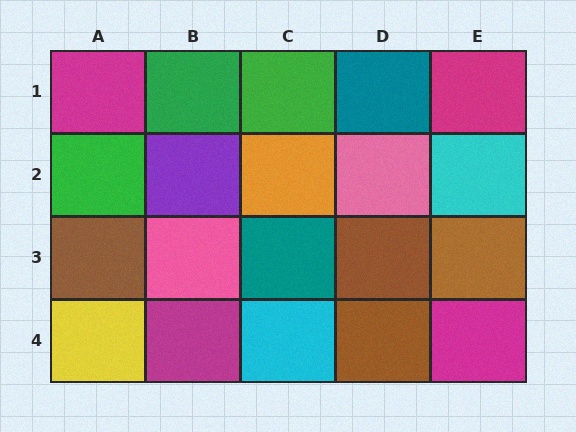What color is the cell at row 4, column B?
Magenta.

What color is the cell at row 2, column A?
Green.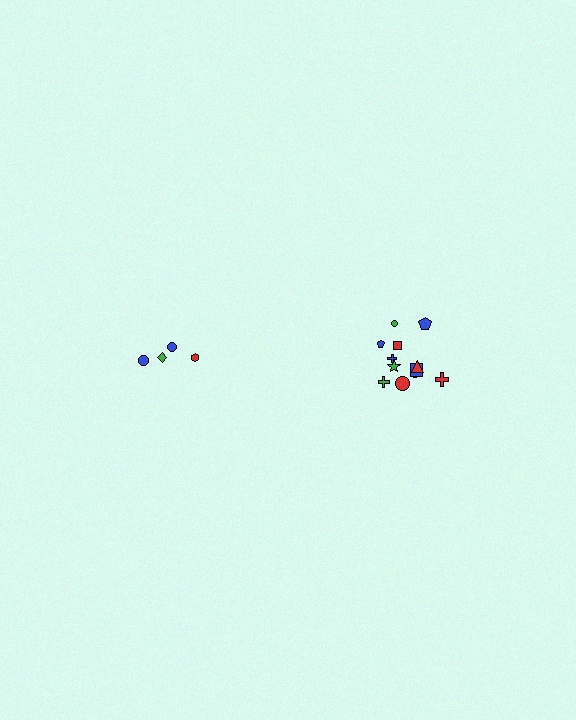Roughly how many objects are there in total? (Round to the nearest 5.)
Roughly 15 objects in total.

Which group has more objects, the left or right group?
The right group.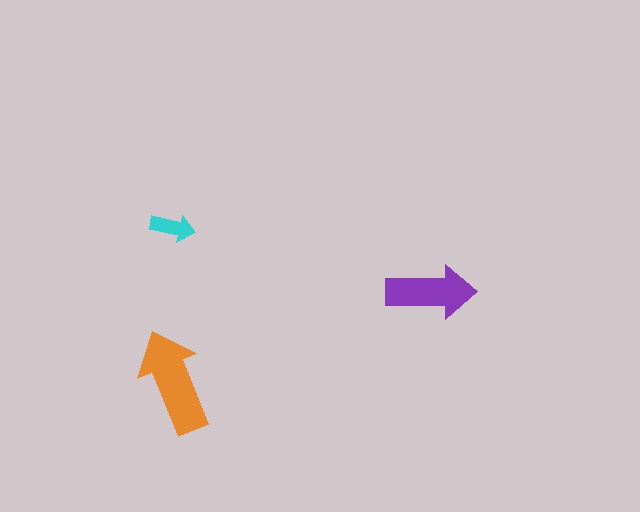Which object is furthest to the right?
The purple arrow is rightmost.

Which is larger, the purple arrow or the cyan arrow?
The purple one.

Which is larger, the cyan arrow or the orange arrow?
The orange one.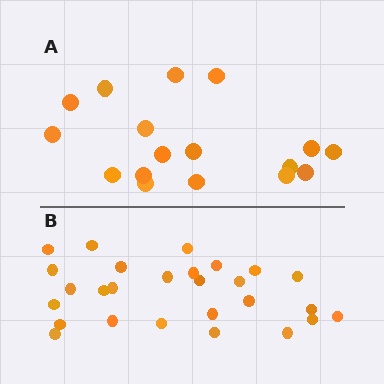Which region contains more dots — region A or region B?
Region B (the bottom region) has more dots.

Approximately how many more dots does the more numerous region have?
Region B has roughly 10 or so more dots than region A.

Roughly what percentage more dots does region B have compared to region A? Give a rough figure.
About 60% more.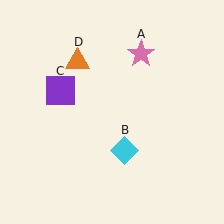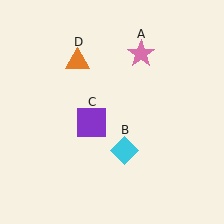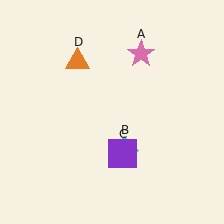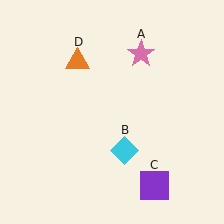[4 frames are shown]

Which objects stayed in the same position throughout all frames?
Pink star (object A) and cyan diamond (object B) and orange triangle (object D) remained stationary.